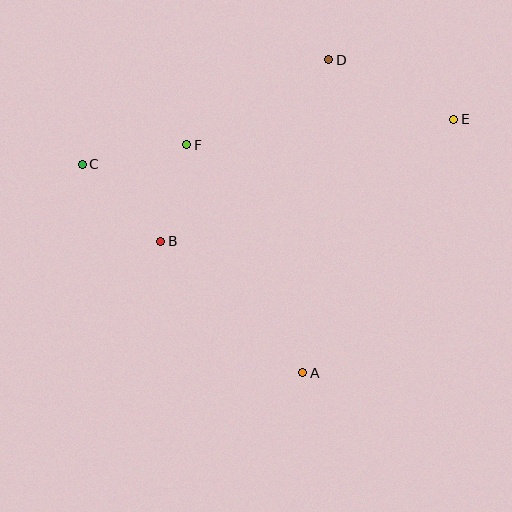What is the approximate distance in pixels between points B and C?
The distance between B and C is approximately 110 pixels.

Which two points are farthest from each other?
Points C and E are farthest from each other.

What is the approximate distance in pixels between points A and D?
The distance between A and D is approximately 314 pixels.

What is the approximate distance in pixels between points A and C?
The distance between A and C is approximately 304 pixels.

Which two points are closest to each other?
Points B and F are closest to each other.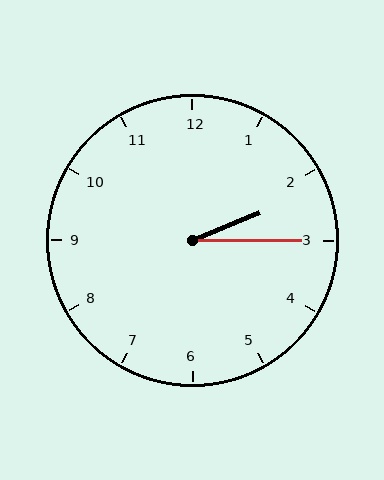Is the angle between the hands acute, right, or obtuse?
It is acute.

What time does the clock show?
2:15.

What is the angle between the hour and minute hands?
Approximately 22 degrees.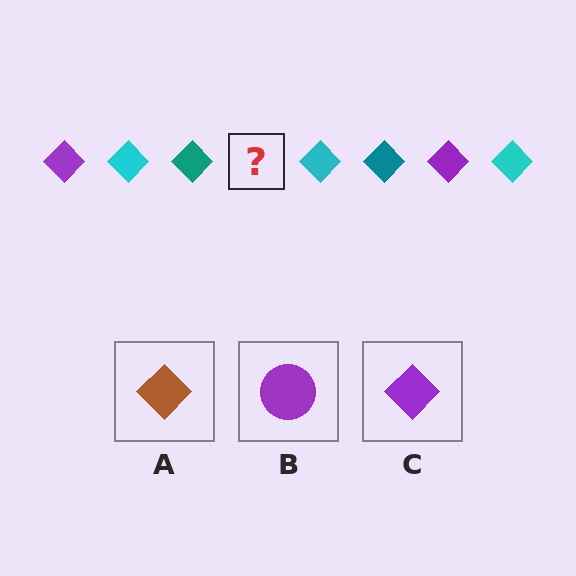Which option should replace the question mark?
Option C.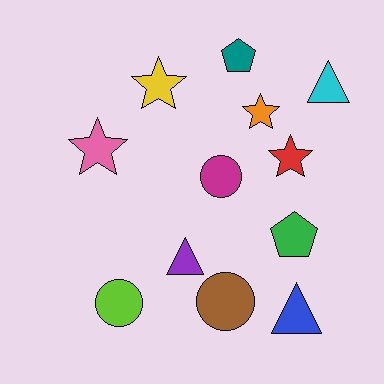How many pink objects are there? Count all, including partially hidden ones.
There is 1 pink object.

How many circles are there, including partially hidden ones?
There are 3 circles.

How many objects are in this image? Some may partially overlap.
There are 12 objects.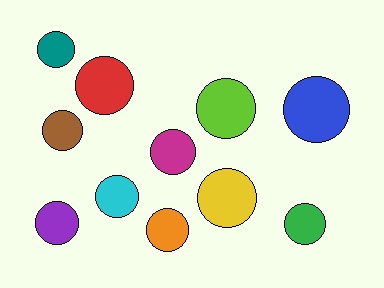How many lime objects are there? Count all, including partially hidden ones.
There is 1 lime object.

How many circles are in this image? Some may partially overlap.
There are 11 circles.